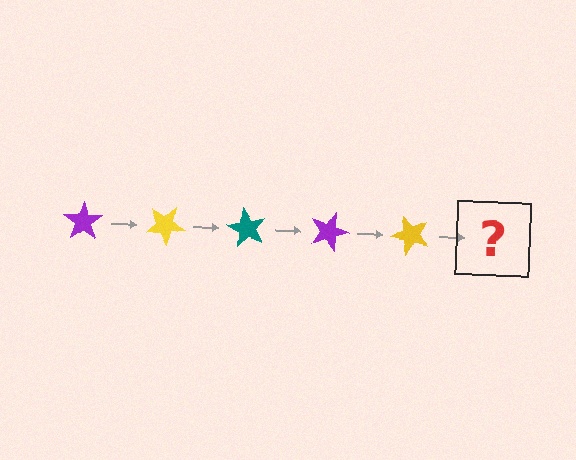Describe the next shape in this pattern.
It should be a teal star, rotated 150 degrees from the start.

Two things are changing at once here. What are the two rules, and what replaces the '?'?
The two rules are that it rotates 30 degrees each step and the color cycles through purple, yellow, and teal. The '?' should be a teal star, rotated 150 degrees from the start.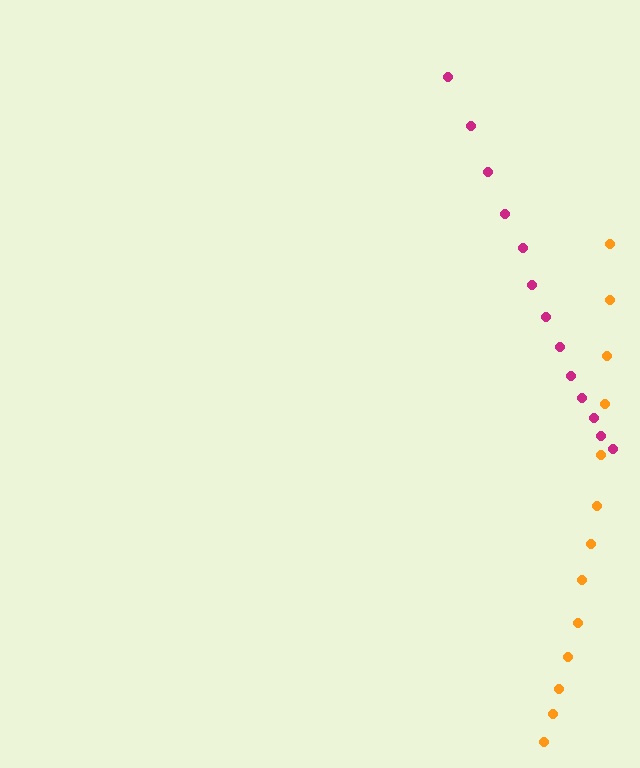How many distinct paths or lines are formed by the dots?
There are 2 distinct paths.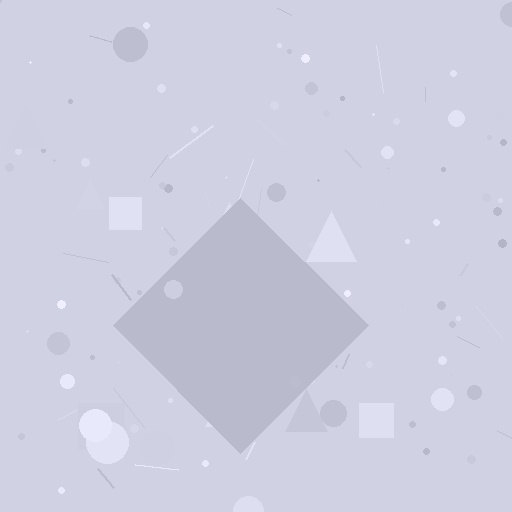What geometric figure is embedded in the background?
A diamond is embedded in the background.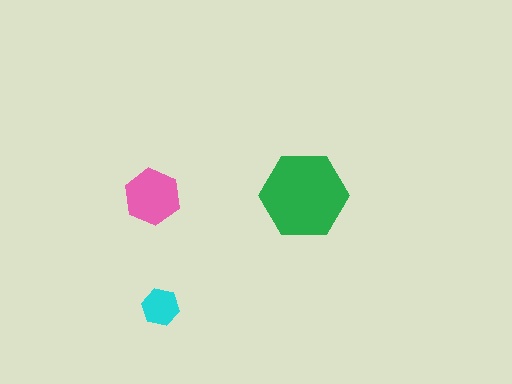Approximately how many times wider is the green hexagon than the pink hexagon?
About 1.5 times wider.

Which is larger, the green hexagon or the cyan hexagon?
The green one.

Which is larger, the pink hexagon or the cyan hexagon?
The pink one.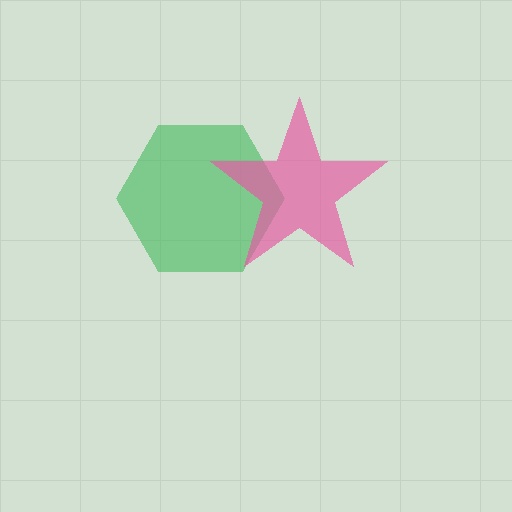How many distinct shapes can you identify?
There are 2 distinct shapes: a green hexagon, a pink star.